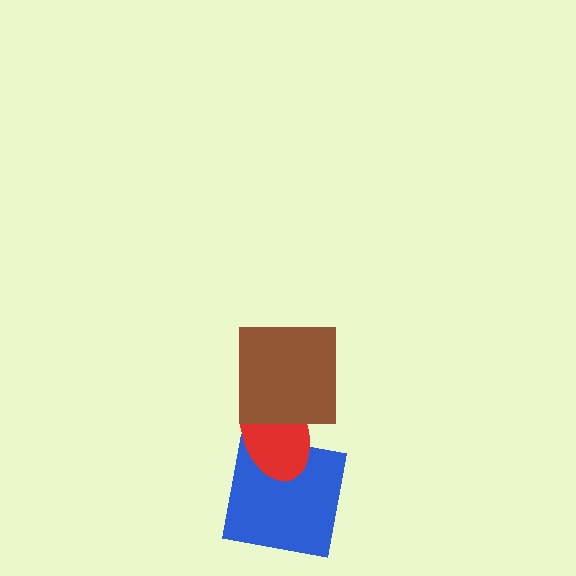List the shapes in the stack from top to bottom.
From top to bottom: the brown square, the red ellipse, the blue square.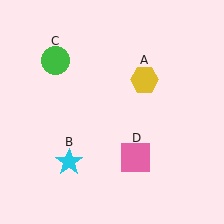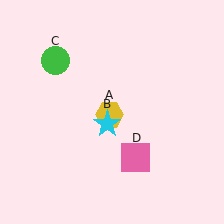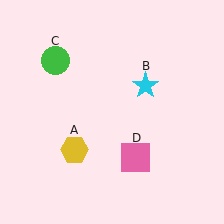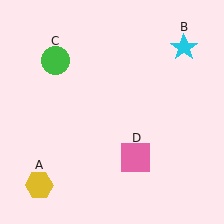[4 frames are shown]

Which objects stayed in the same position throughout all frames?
Green circle (object C) and pink square (object D) remained stationary.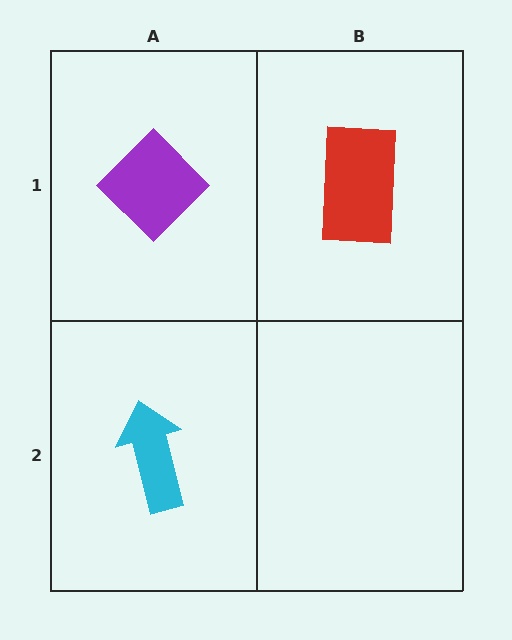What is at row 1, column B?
A red rectangle.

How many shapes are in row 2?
1 shape.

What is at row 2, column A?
A cyan arrow.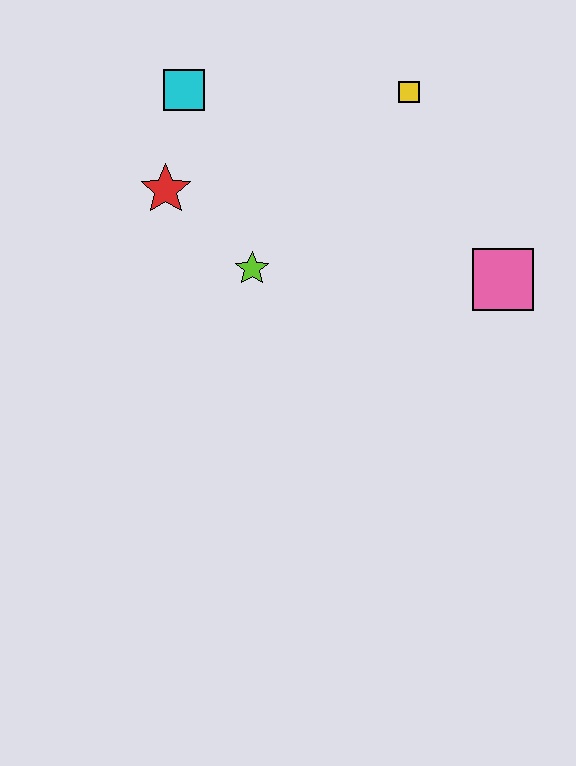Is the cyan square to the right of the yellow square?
No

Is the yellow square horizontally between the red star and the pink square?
Yes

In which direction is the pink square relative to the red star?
The pink square is to the right of the red star.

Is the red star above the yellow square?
No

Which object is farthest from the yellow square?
The red star is farthest from the yellow square.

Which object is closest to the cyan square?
The red star is closest to the cyan square.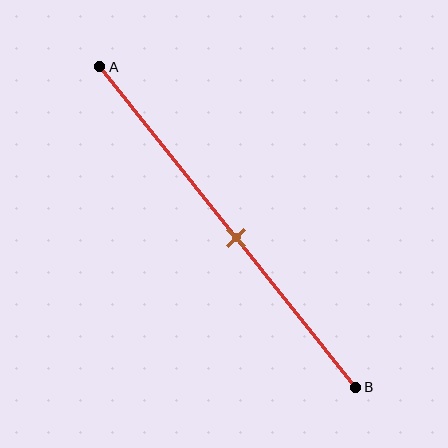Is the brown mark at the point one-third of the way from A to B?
No, the mark is at about 55% from A, not at the 33% one-third point.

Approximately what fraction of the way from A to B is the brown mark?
The brown mark is approximately 55% of the way from A to B.